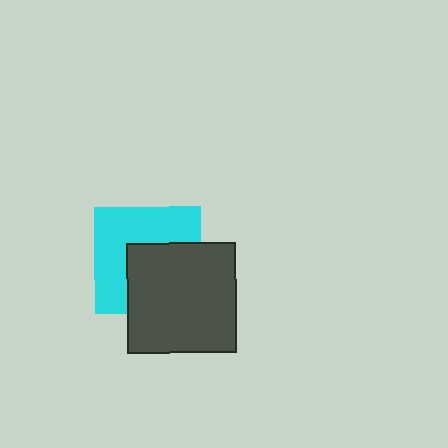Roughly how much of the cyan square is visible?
About half of it is visible (roughly 53%).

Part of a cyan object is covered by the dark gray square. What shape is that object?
It is a square.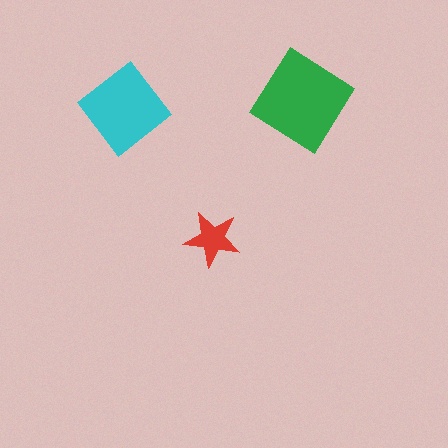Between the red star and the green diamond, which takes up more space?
The green diamond.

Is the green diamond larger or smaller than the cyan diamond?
Larger.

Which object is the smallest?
The red star.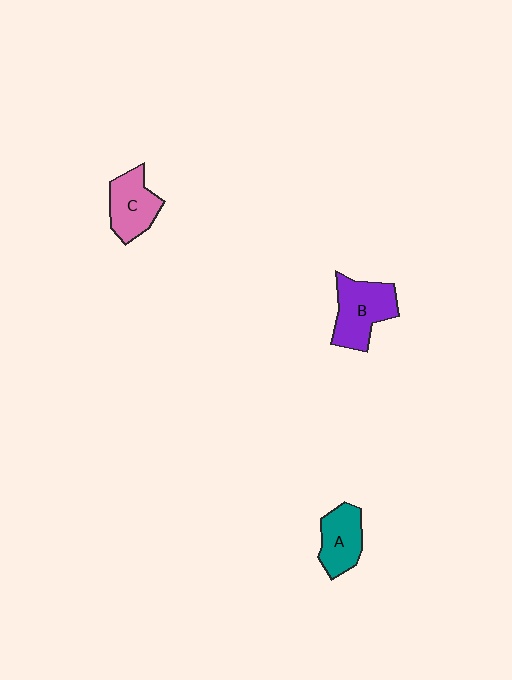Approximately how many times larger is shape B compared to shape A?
Approximately 1.3 times.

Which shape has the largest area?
Shape B (purple).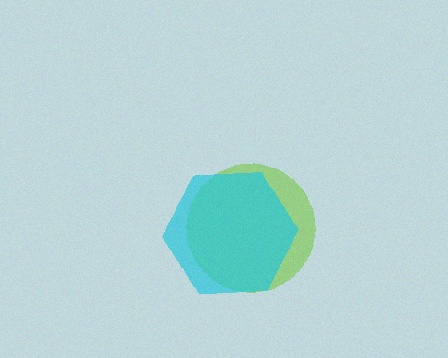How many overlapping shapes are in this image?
There are 2 overlapping shapes in the image.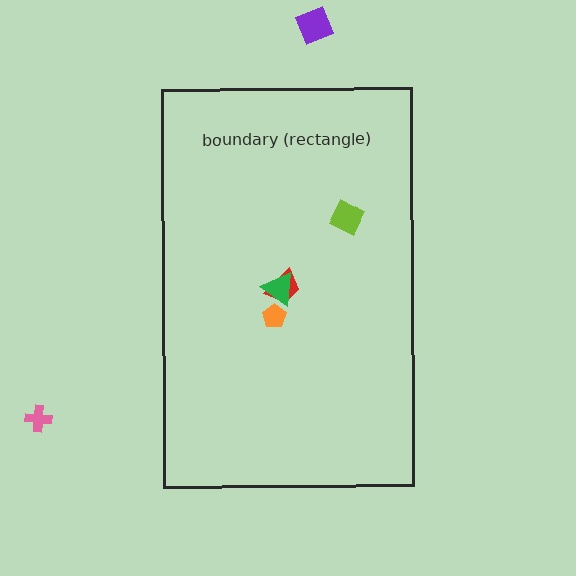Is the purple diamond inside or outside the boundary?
Outside.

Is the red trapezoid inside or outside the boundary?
Inside.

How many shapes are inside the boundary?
4 inside, 2 outside.